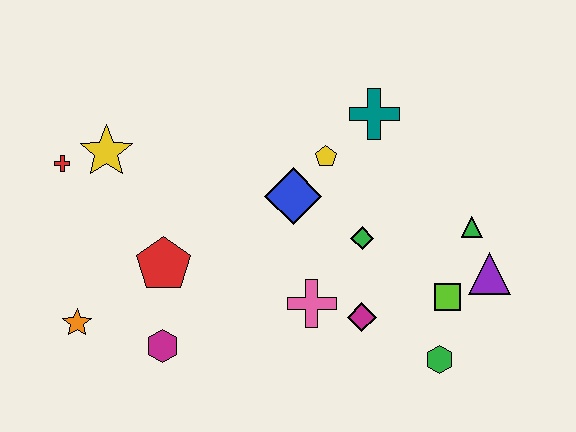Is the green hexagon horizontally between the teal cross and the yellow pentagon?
No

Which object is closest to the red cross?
The yellow star is closest to the red cross.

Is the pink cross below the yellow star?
Yes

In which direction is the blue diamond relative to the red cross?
The blue diamond is to the right of the red cross.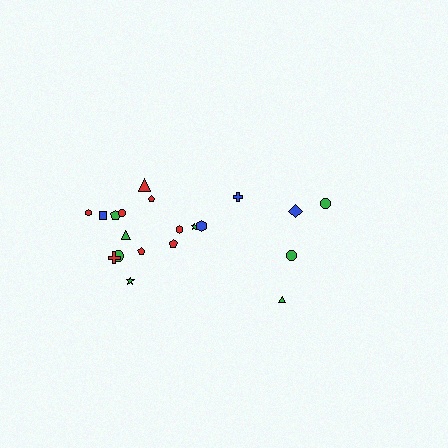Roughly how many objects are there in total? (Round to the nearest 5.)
Roughly 20 objects in total.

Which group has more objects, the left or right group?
The left group.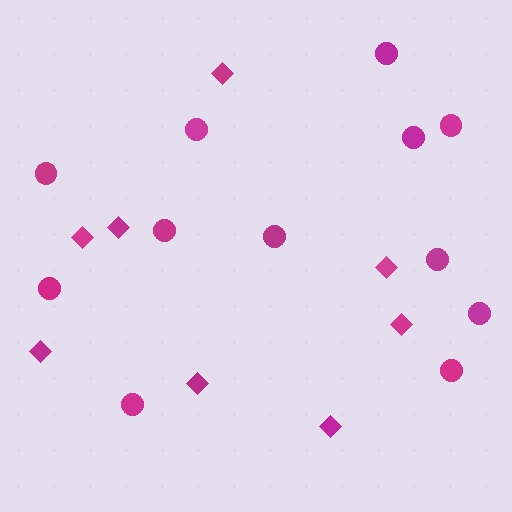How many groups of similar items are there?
There are 2 groups: one group of circles (12) and one group of diamonds (8).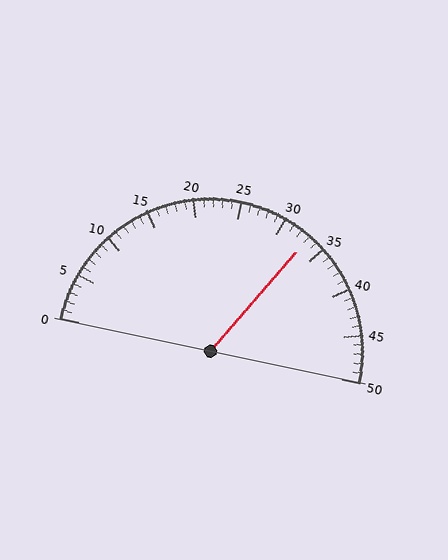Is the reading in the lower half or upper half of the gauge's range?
The reading is in the upper half of the range (0 to 50).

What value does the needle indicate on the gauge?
The needle indicates approximately 33.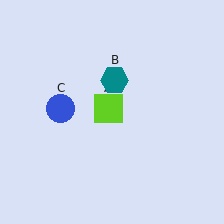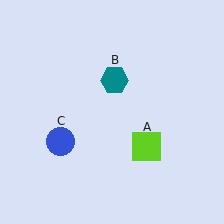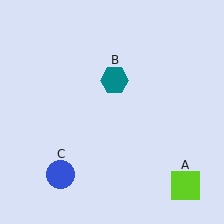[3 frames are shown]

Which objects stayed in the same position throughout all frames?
Teal hexagon (object B) remained stationary.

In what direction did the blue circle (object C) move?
The blue circle (object C) moved down.